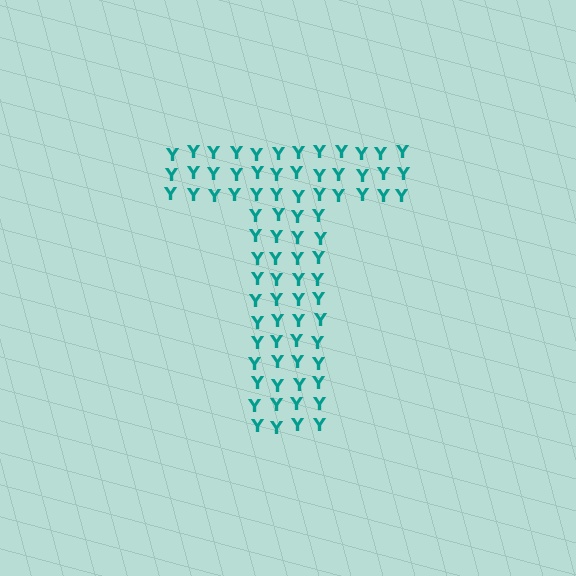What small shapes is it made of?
It is made of small letter Y's.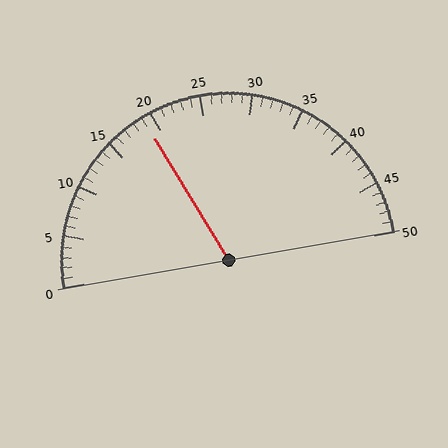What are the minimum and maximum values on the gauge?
The gauge ranges from 0 to 50.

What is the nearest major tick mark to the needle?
The nearest major tick mark is 20.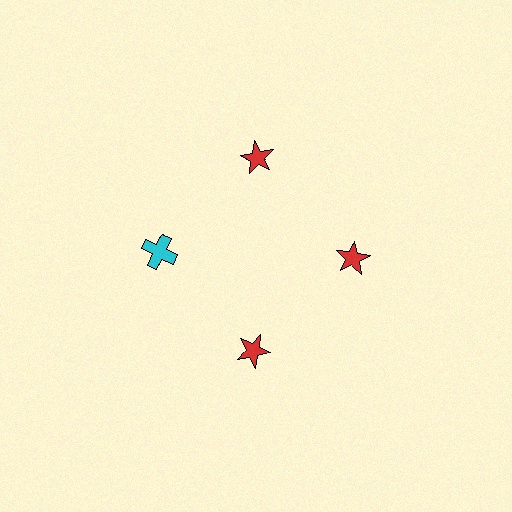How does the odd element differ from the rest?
It differs in both color (cyan instead of red) and shape (cross instead of star).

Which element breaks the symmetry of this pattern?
The cyan cross at roughly the 9 o'clock position breaks the symmetry. All other shapes are red stars.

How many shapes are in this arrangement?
There are 4 shapes arranged in a ring pattern.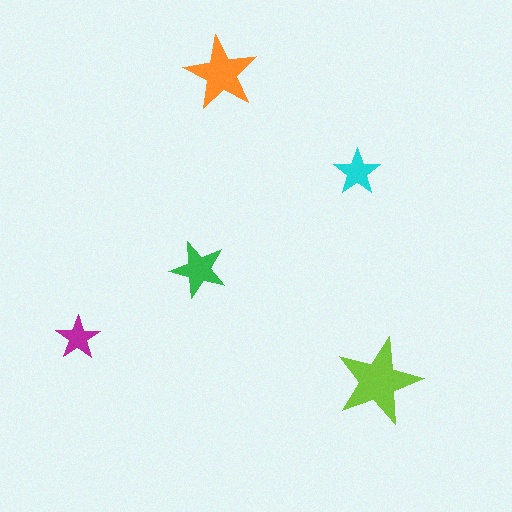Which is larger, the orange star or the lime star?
The lime one.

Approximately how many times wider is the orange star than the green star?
About 1.5 times wider.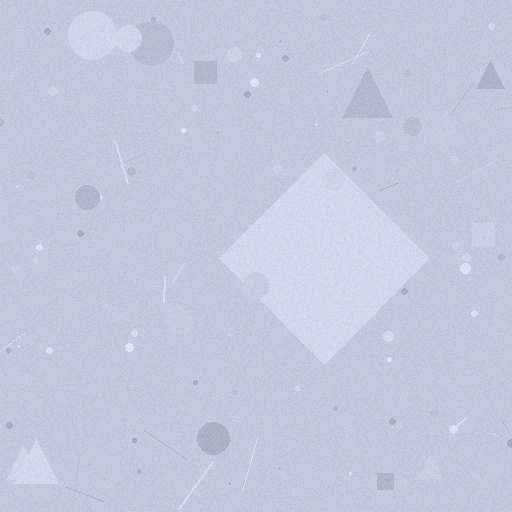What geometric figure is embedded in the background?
A diamond is embedded in the background.